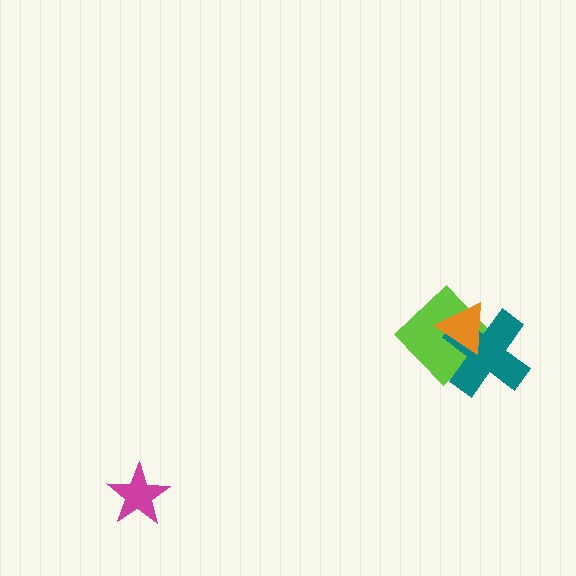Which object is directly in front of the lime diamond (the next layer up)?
The teal cross is directly in front of the lime diamond.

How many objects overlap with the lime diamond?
2 objects overlap with the lime diamond.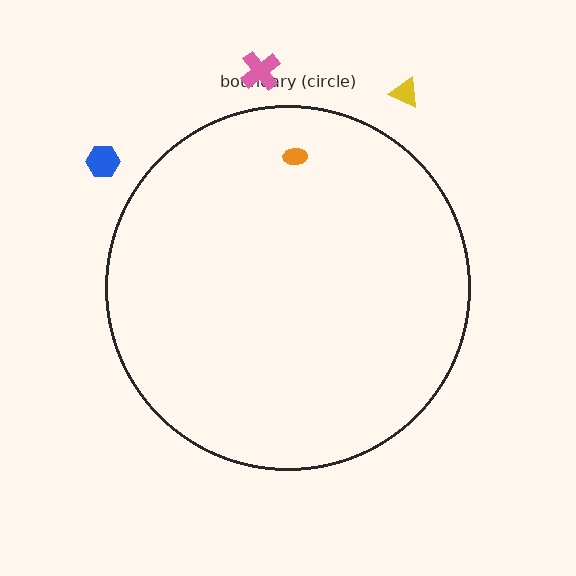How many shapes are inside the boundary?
1 inside, 3 outside.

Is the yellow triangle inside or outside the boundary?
Outside.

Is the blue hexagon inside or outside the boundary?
Outside.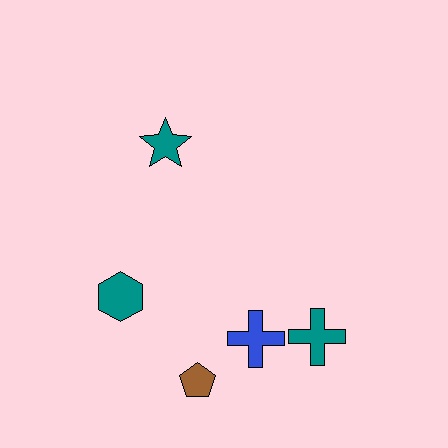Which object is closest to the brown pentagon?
The blue cross is closest to the brown pentagon.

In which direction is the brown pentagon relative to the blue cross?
The brown pentagon is to the left of the blue cross.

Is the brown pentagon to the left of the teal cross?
Yes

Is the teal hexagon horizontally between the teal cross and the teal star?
No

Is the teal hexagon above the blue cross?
Yes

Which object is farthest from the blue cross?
The teal star is farthest from the blue cross.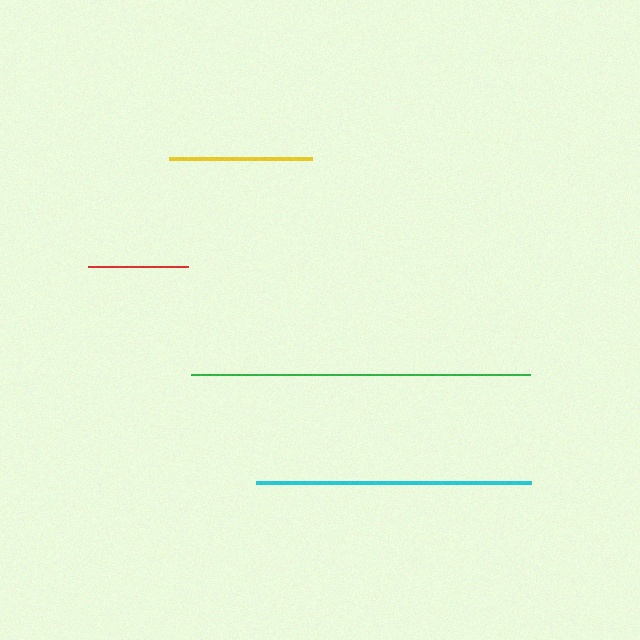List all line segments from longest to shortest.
From longest to shortest: green, cyan, yellow, red.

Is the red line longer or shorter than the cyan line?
The cyan line is longer than the red line.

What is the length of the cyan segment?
The cyan segment is approximately 275 pixels long.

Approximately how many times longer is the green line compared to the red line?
The green line is approximately 3.4 times the length of the red line.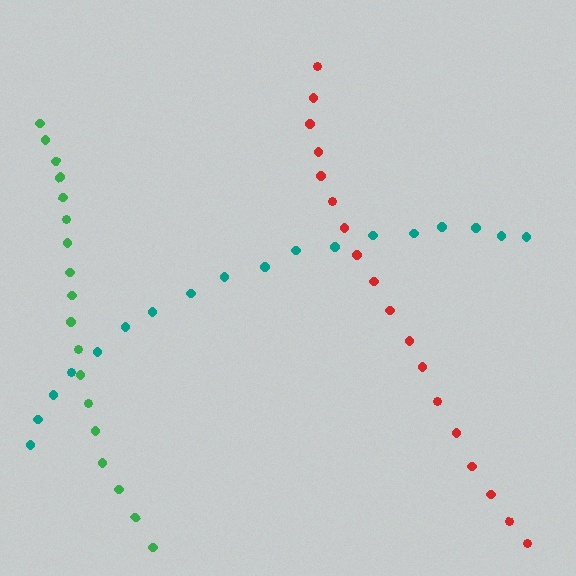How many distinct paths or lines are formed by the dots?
There are 3 distinct paths.